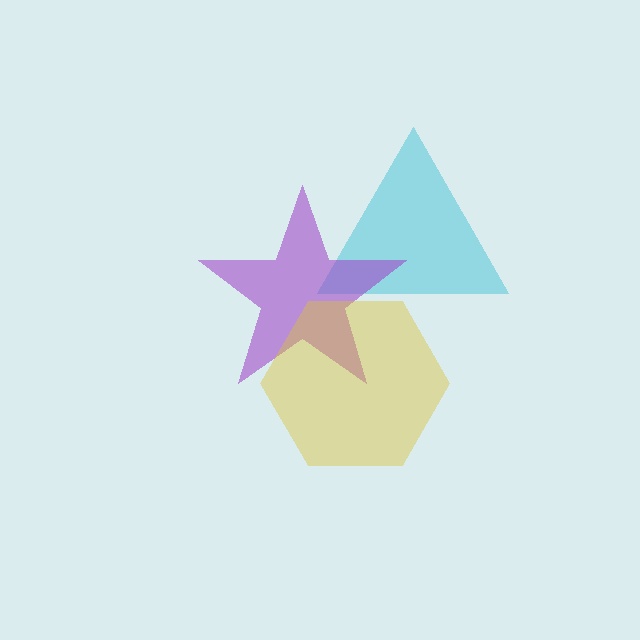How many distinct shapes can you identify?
There are 3 distinct shapes: a cyan triangle, a purple star, a yellow hexagon.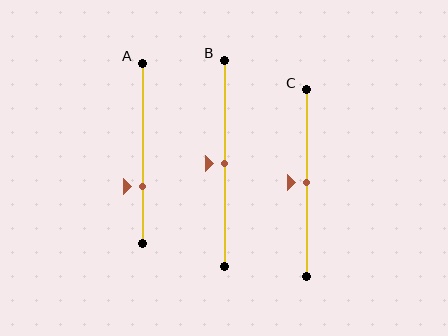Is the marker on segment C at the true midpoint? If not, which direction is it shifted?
Yes, the marker on segment C is at the true midpoint.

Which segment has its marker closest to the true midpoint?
Segment B has its marker closest to the true midpoint.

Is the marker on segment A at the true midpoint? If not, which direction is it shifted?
No, the marker on segment A is shifted downward by about 19% of the segment length.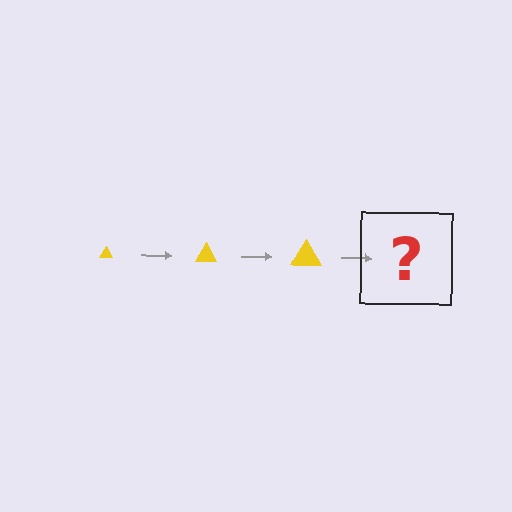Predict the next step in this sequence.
The next step is a yellow triangle, larger than the previous one.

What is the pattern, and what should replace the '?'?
The pattern is that the triangle gets progressively larger each step. The '?' should be a yellow triangle, larger than the previous one.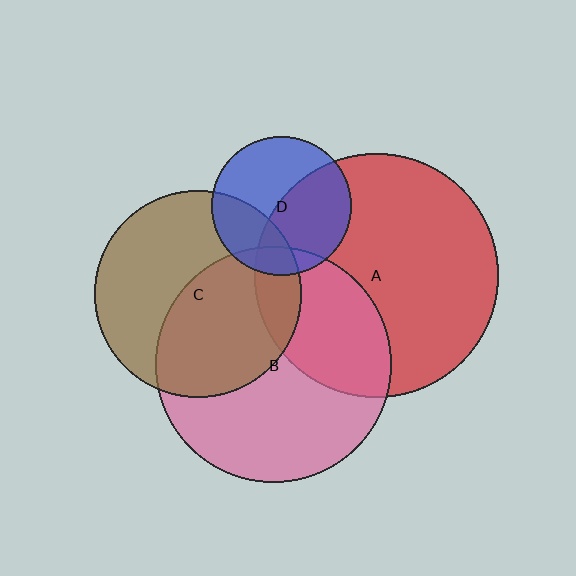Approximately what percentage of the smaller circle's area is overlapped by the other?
Approximately 50%.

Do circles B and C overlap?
Yes.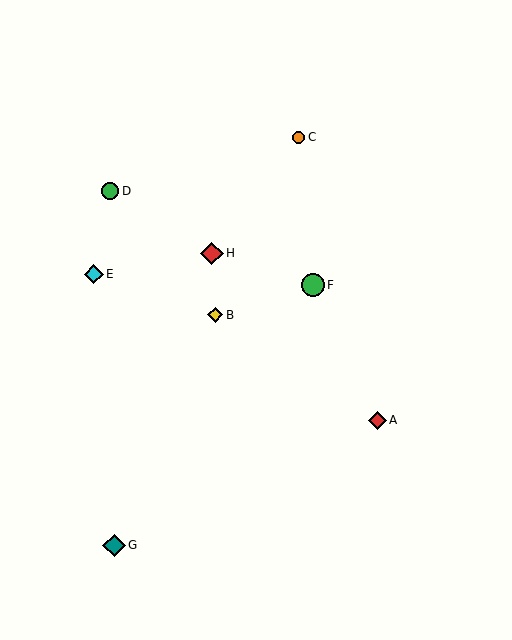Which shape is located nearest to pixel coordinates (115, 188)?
The green circle (labeled D) at (110, 191) is nearest to that location.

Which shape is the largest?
The green circle (labeled F) is the largest.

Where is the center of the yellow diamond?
The center of the yellow diamond is at (215, 315).